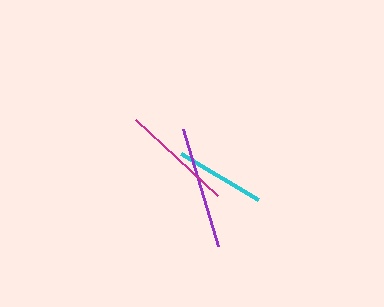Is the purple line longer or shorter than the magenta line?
The purple line is longer than the magenta line.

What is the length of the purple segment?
The purple segment is approximately 122 pixels long.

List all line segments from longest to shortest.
From longest to shortest: purple, magenta, cyan.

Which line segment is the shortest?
The cyan line is the shortest at approximately 89 pixels.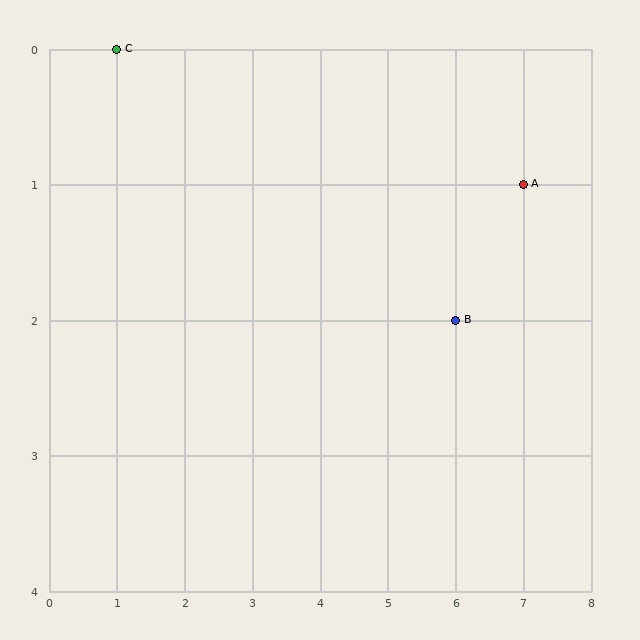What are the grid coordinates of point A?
Point A is at grid coordinates (7, 1).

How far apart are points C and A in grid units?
Points C and A are 6 columns and 1 row apart (about 6.1 grid units diagonally).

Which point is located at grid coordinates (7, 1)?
Point A is at (7, 1).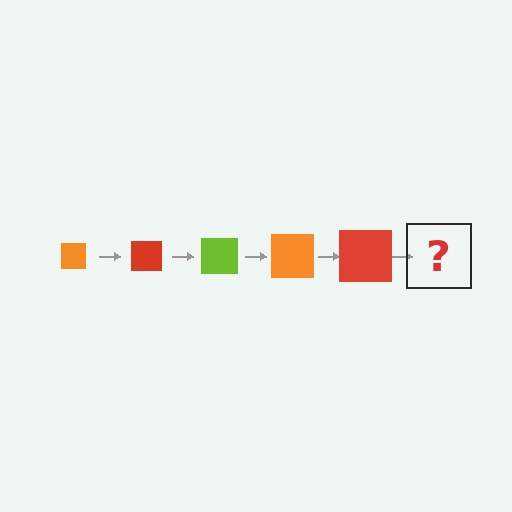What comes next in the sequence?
The next element should be a lime square, larger than the previous one.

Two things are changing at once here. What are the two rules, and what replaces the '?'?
The two rules are that the square grows larger each step and the color cycles through orange, red, and lime. The '?' should be a lime square, larger than the previous one.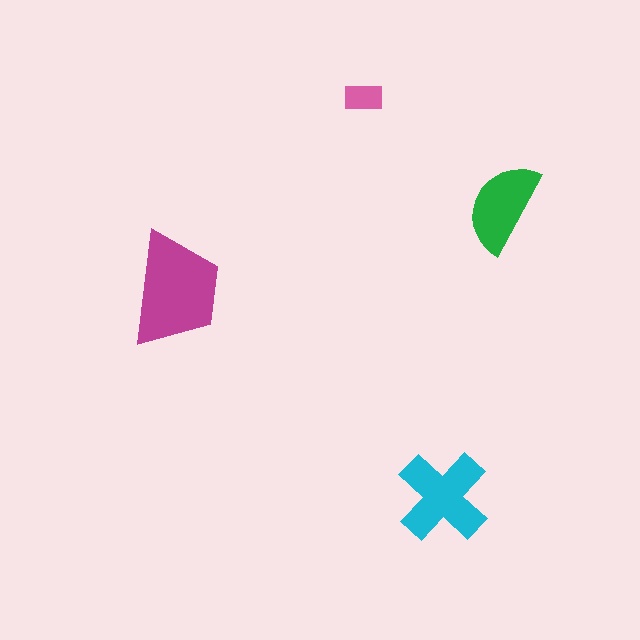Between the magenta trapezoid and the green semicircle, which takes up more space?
The magenta trapezoid.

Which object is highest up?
The pink rectangle is topmost.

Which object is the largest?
The magenta trapezoid.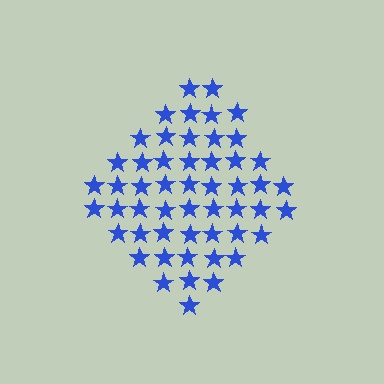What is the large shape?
The large shape is a diamond.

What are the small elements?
The small elements are stars.